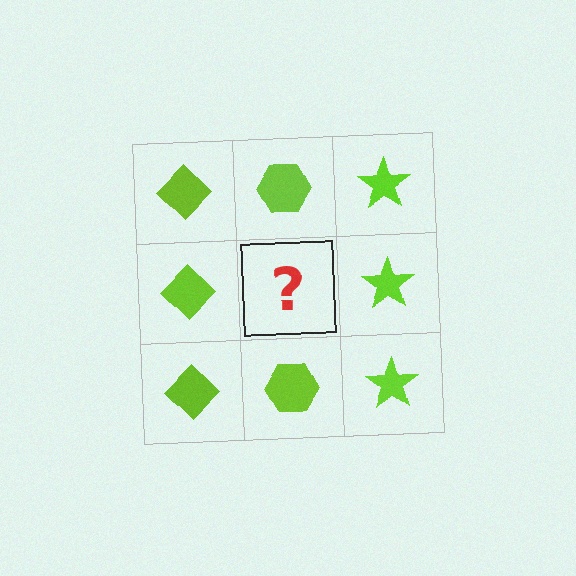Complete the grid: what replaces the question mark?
The question mark should be replaced with a lime hexagon.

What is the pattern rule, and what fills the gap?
The rule is that each column has a consistent shape. The gap should be filled with a lime hexagon.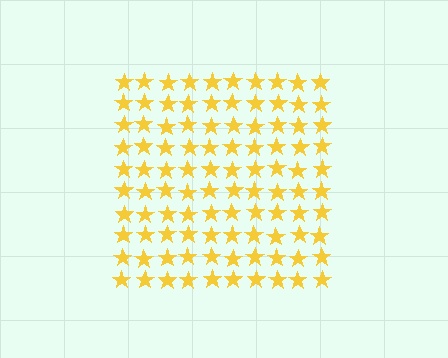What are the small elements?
The small elements are stars.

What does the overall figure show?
The overall figure shows a square.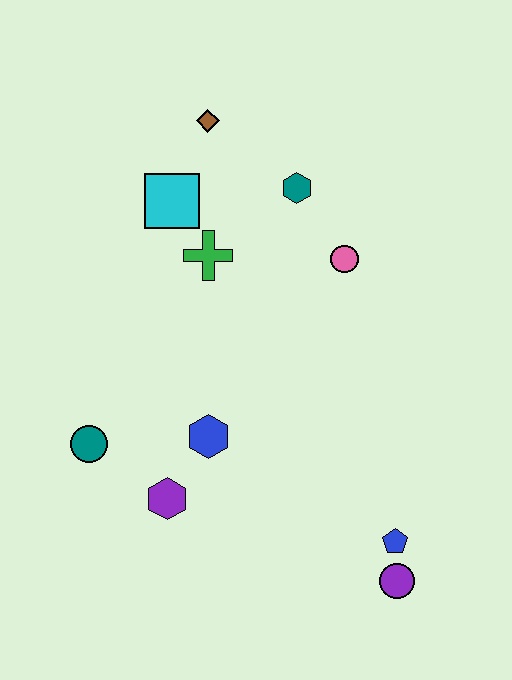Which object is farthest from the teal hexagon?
The purple circle is farthest from the teal hexagon.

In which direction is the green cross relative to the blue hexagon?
The green cross is above the blue hexagon.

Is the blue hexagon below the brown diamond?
Yes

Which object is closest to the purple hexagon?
The blue hexagon is closest to the purple hexagon.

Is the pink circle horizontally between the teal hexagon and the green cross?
No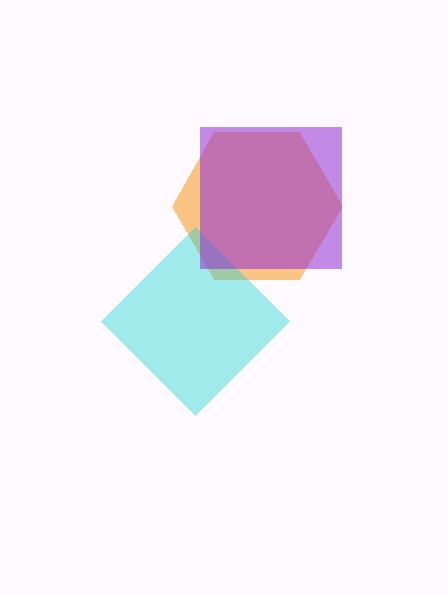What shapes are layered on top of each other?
The layered shapes are: an orange hexagon, a cyan diamond, a purple square.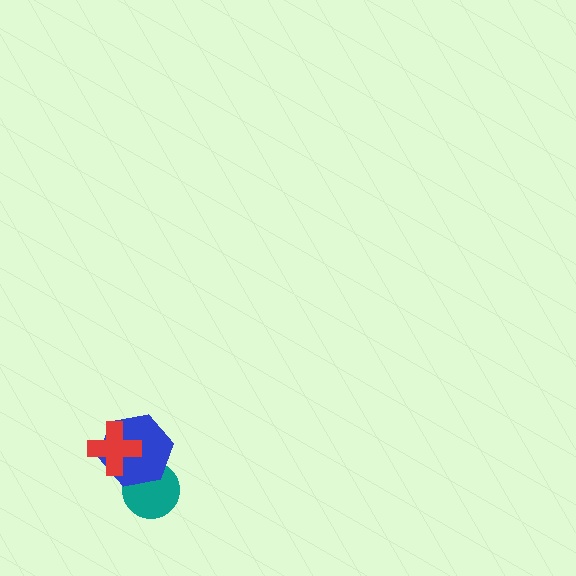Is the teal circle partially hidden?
Yes, it is partially covered by another shape.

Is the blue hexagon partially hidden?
Yes, it is partially covered by another shape.